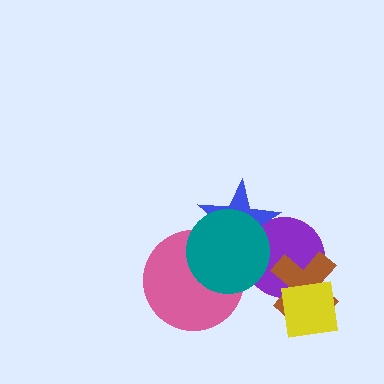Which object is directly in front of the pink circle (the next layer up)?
The blue star is directly in front of the pink circle.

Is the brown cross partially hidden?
Yes, it is partially covered by another shape.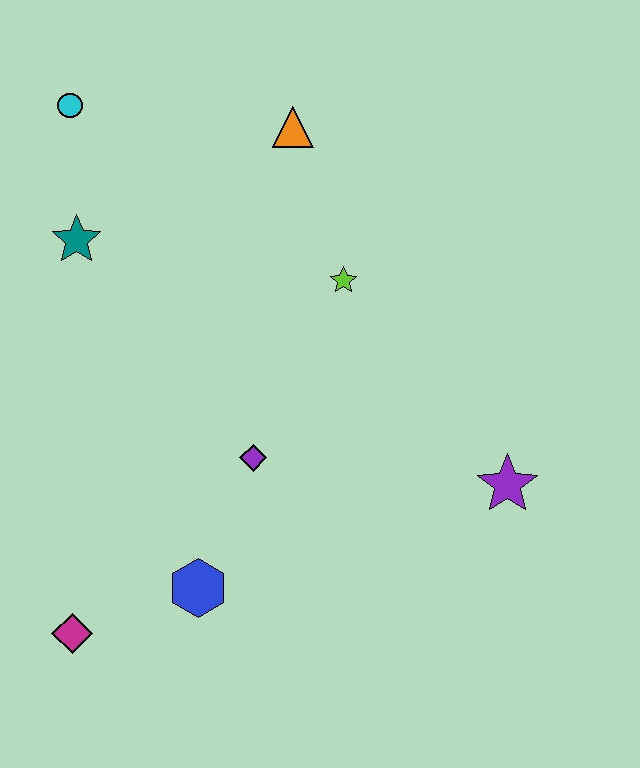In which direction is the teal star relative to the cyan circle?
The teal star is below the cyan circle.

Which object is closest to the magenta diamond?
The blue hexagon is closest to the magenta diamond.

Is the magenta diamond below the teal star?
Yes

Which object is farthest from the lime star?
The magenta diamond is farthest from the lime star.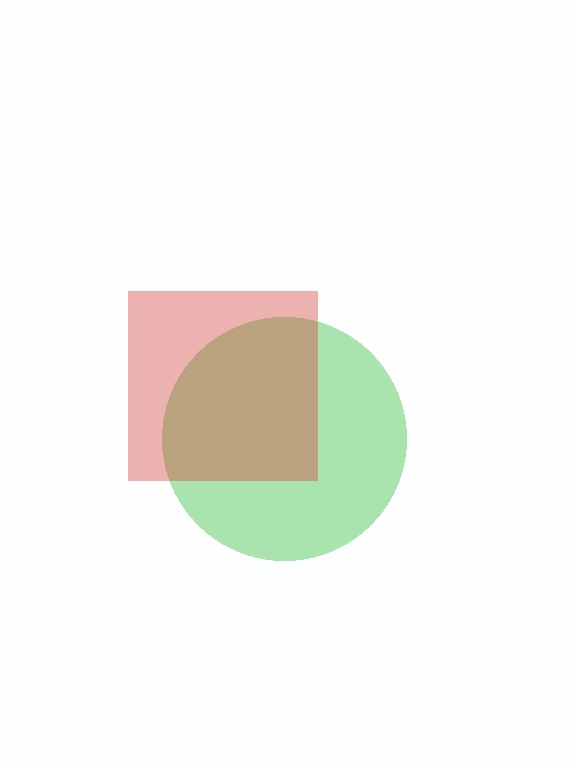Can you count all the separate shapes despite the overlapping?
Yes, there are 2 separate shapes.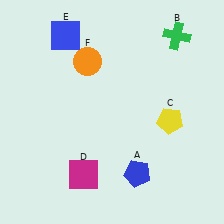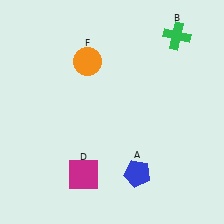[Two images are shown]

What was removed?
The yellow pentagon (C), the blue square (E) were removed in Image 2.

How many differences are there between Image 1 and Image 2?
There are 2 differences between the two images.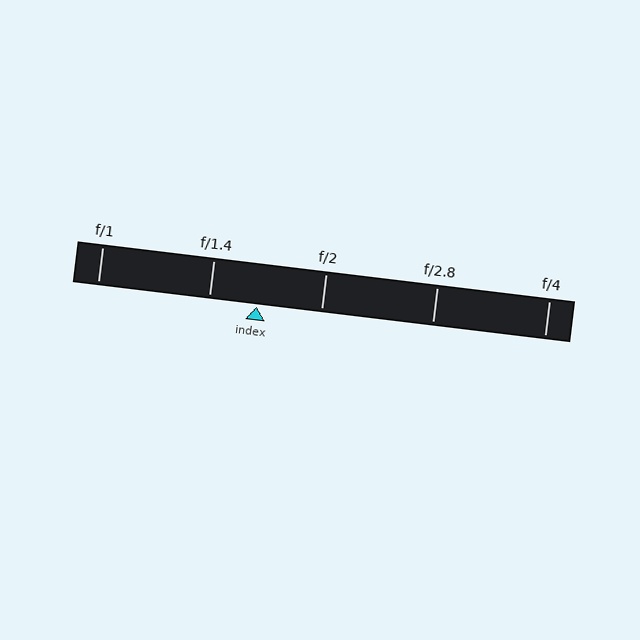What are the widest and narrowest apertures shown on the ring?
The widest aperture shown is f/1 and the narrowest is f/4.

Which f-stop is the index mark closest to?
The index mark is closest to f/1.4.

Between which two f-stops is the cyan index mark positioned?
The index mark is between f/1.4 and f/2.